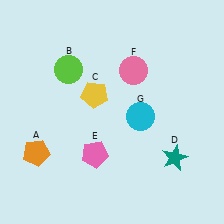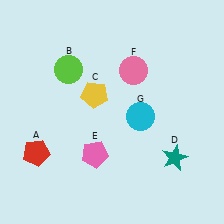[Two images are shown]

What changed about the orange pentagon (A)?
In Image 1, A is orange. In Image 2, it changed to red.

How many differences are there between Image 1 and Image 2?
There is 1 difference between the two images.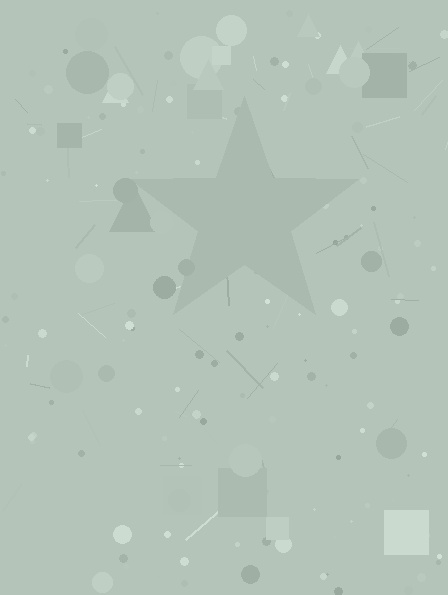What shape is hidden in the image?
A star is hidden in the image.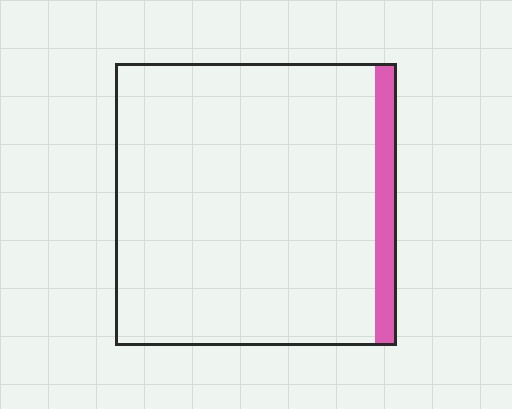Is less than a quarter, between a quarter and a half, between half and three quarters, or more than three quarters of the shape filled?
Less than a quarter.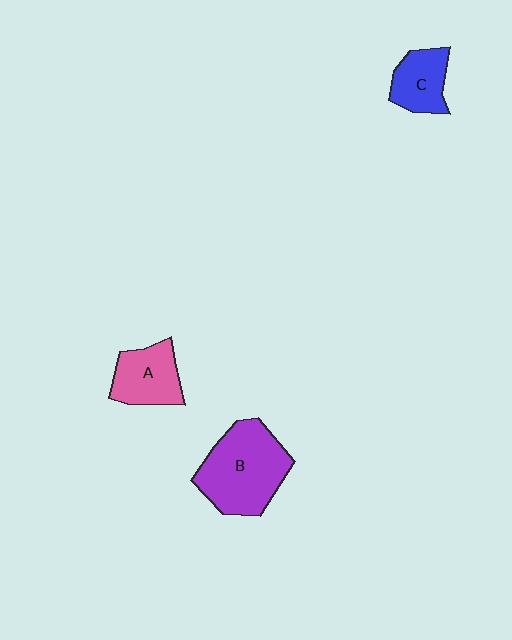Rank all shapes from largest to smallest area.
From largest to smallest: B (purple), A (pink), C (blue).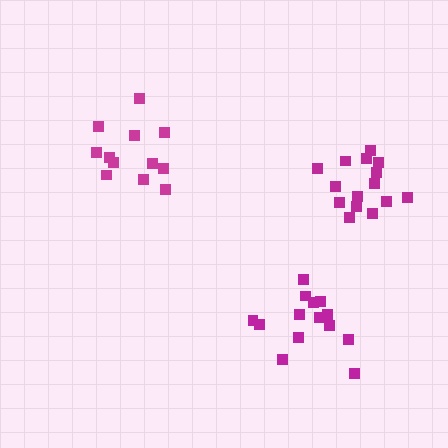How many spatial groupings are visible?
There are 3 spatial groupings.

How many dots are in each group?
Group 1: 14 dots, Group 2: 12 dots, Group 3: 15 dots (41 total).